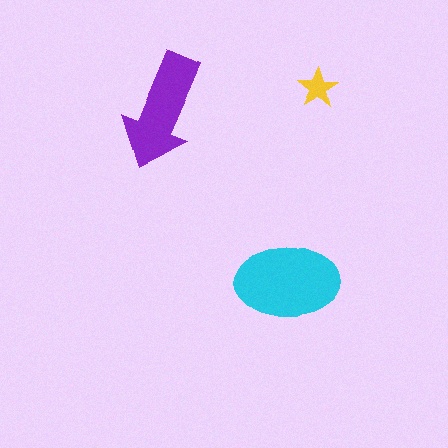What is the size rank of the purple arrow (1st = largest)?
2nd.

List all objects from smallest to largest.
The yellow star, the purple arrow, the cyan ellipse.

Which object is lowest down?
The cyan ellipse is bottommost.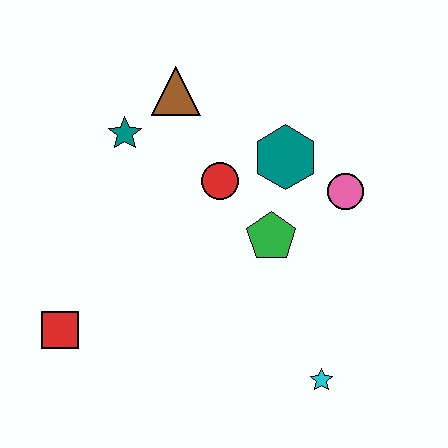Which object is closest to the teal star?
The brown triangle is closest to the teal star.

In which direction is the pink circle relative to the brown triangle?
The pink circle is to the right of the brown triangle.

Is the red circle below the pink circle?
No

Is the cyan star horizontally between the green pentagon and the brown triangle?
No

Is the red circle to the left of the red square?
No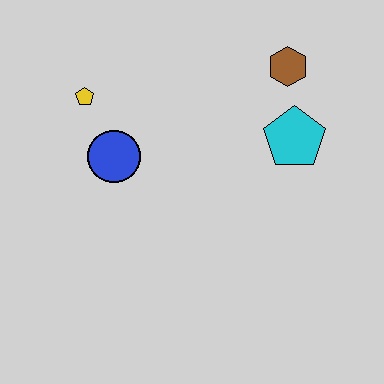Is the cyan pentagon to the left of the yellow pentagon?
No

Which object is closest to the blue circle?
The yellow pentagon is closest to the blue circle.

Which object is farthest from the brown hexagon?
The yellow pentagon is farthest from the brown hexagon.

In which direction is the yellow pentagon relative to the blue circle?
The yellow pentagon is above the blue circle.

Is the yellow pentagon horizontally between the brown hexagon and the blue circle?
No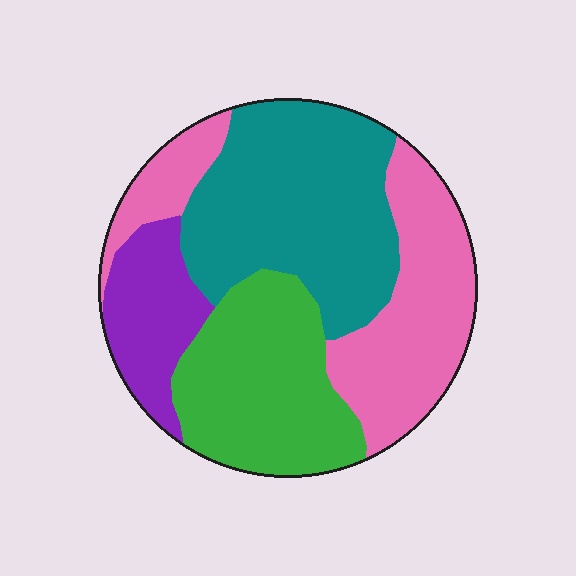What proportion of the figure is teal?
Teal takes up about one third (1/3) of the figure.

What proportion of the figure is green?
Green takes up about one quarter (1/4) of the figure.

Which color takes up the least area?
Purple, at roughly 15%.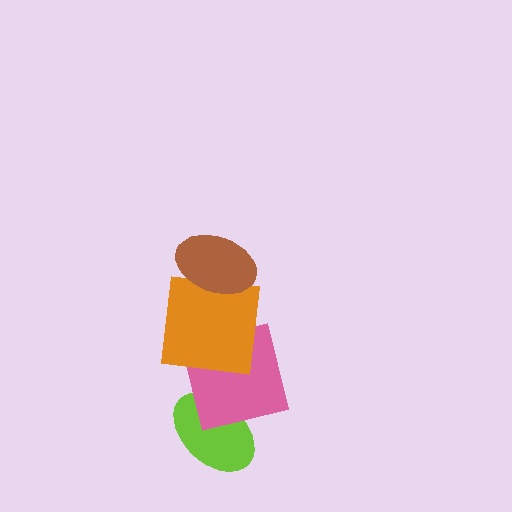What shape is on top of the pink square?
The orange square is on top of the pink square.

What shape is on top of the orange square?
The brown ellipse is on top of the orange square.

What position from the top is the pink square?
The pink square is 3rd from the top.